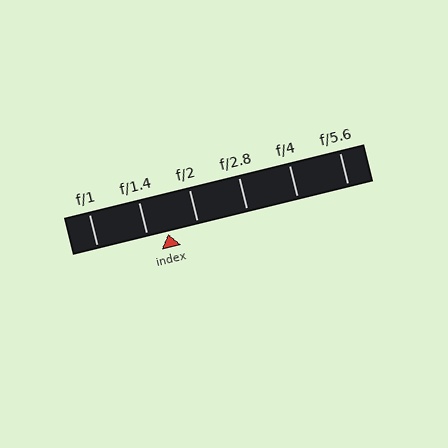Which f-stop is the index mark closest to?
The index mark is closest to f/1.4.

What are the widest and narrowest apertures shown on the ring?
The widest aperture shown is f/1 and the narrowest is f/5.6.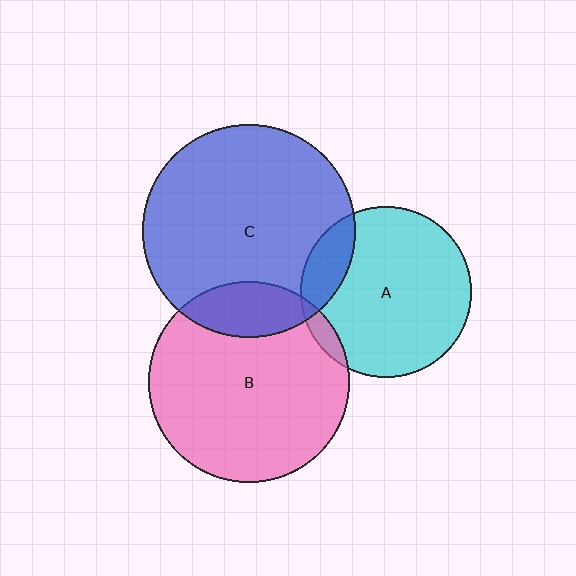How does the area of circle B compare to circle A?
Approximately 1.4 times.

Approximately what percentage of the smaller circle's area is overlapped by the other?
Approximately 15%.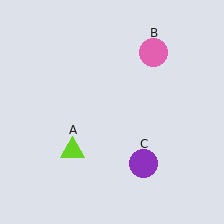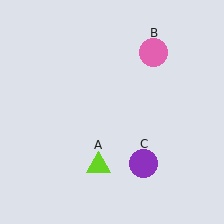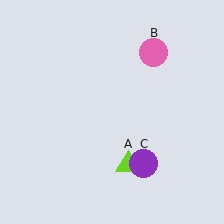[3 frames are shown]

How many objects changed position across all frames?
1 object changed position: lime triangle (object A).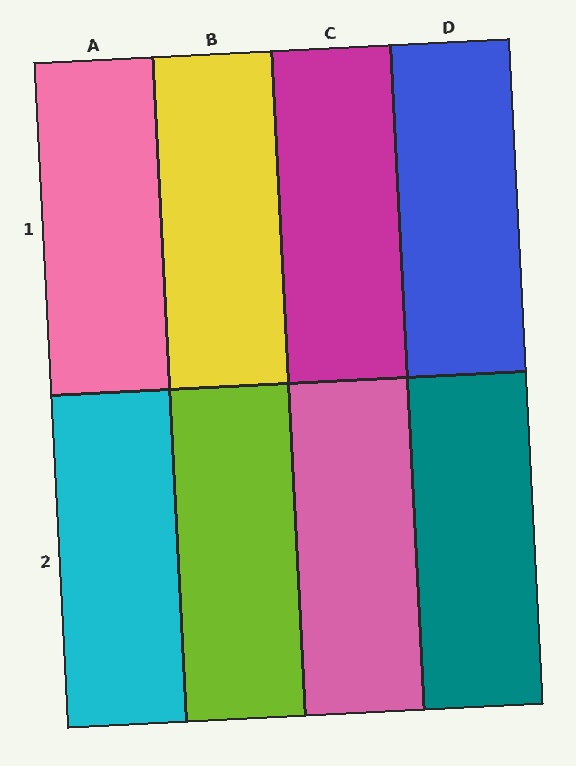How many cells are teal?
1 cell is teal.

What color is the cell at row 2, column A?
Cyan.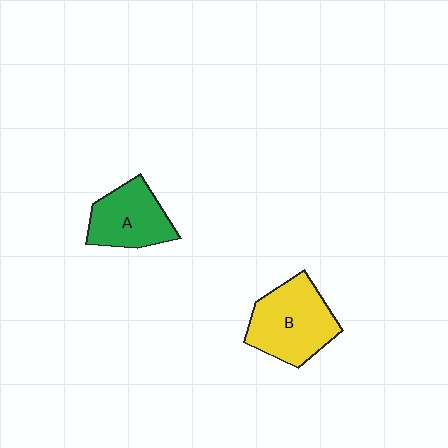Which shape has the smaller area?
Shape A (green).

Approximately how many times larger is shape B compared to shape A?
Approximately 1.3 times.